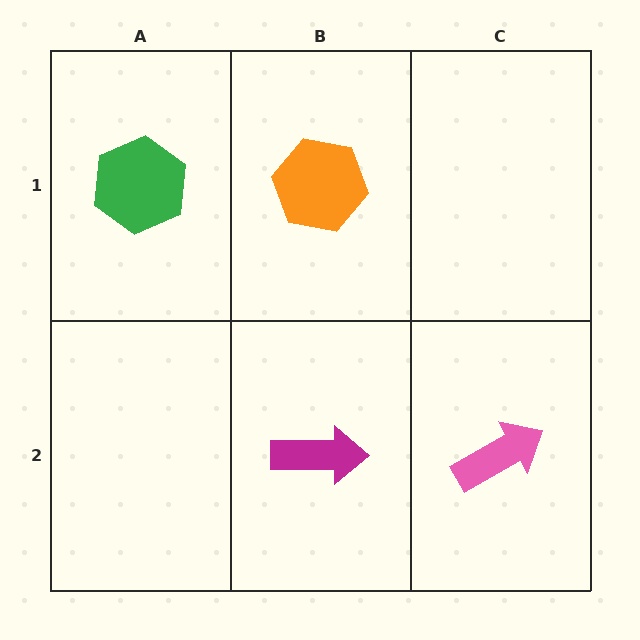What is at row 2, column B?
A magenta arrow.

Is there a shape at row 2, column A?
No, that cell is empty.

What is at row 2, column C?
A pink arrow.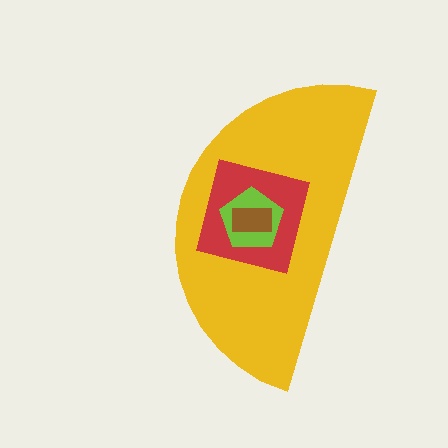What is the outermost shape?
The yellow semicircle.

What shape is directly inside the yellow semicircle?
The red square.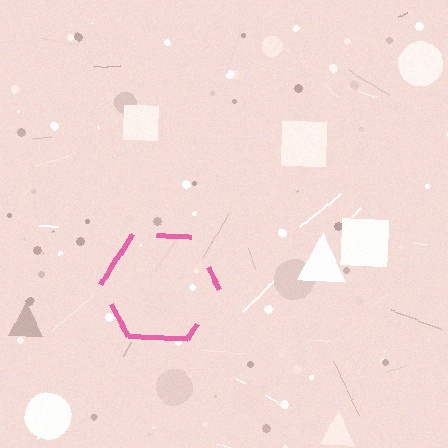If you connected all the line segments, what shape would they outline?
They would outline a hexagon.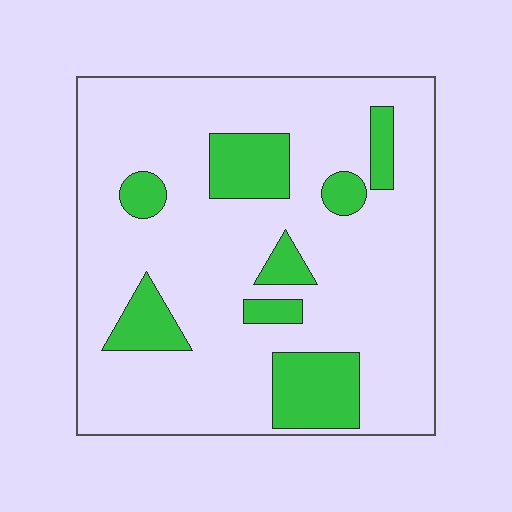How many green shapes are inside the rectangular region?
8.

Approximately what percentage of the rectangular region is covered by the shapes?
Approximately 20%.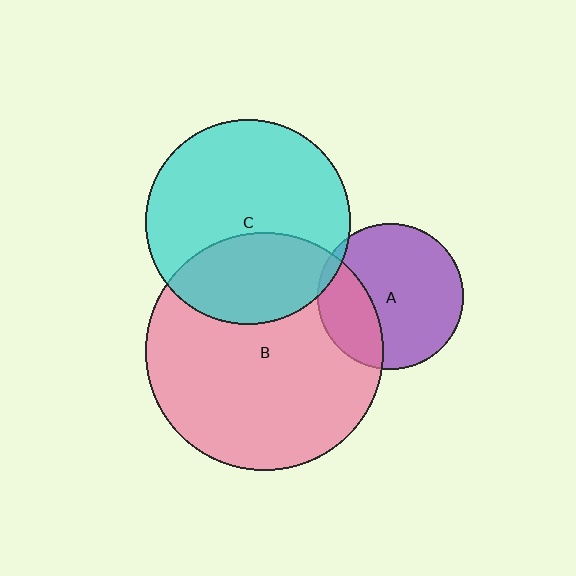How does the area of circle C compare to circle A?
Approximately 2.0 times.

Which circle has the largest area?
Circle B (pink).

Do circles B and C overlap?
Yes.